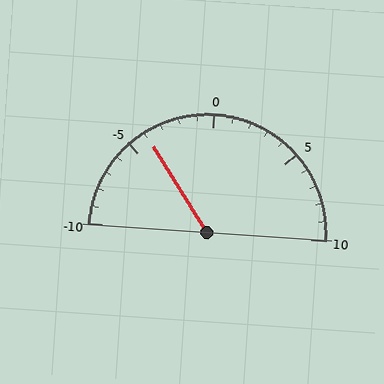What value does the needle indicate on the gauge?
The needle indicates approximately -4.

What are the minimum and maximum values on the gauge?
The gauge ranges from -10 to 10.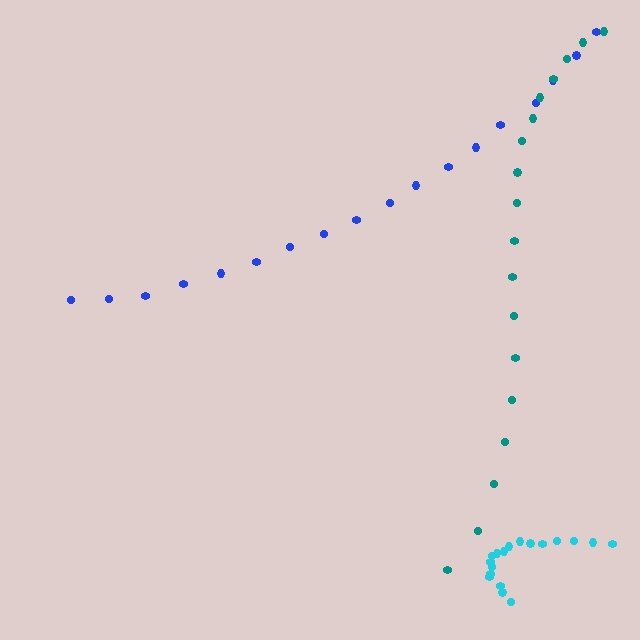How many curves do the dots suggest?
There are 3 distinct paths.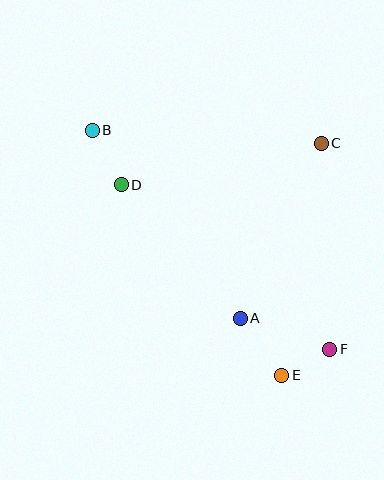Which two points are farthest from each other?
Points B and F are farthest from each other.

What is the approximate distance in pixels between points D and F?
The distance between D and F is approximately 266 pixels.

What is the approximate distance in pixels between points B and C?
The distance between B and C is approximately 229 pixels.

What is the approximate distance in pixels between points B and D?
The distance between B and D is approximately 62 pixels.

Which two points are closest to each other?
Points E and F are closest to each other.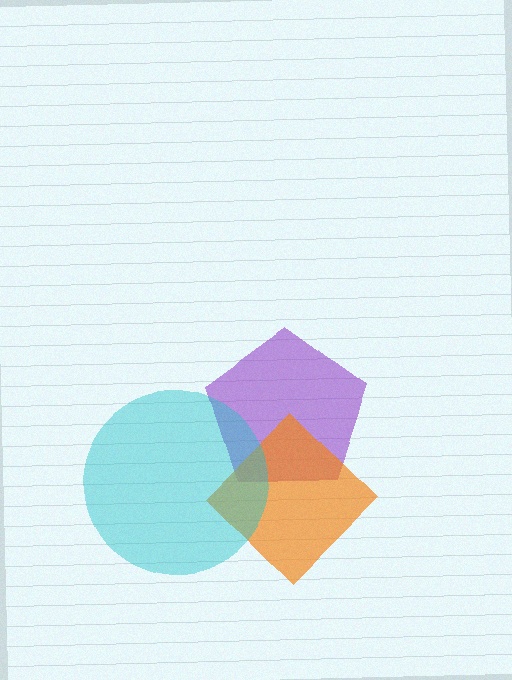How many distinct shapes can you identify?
There are 3 distinct shapes: a purple pentagon, an orange diamond, a cyan circle.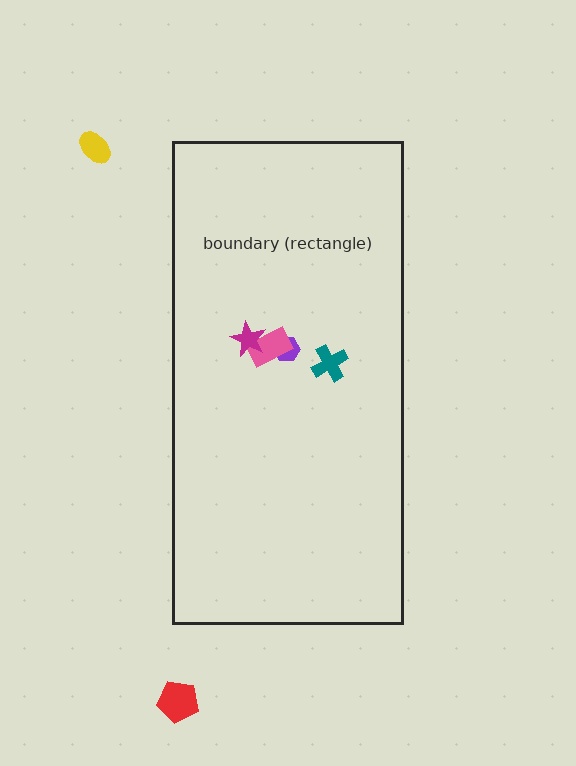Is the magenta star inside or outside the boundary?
Inside.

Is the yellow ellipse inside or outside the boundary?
Outside.